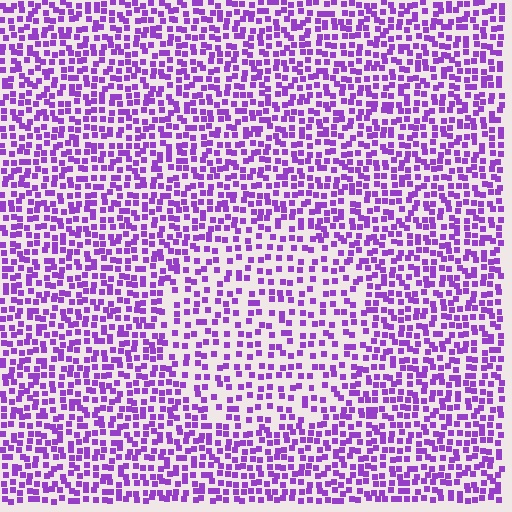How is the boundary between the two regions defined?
The boundary is defined by a change in element density (approximately 1.6x ratio). All elements are the same color, size, and shape.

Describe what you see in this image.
The image contains small purple elements arranged at two different densities. A circle-shaped region is visible where the elements are less densely packed than the surrounding area.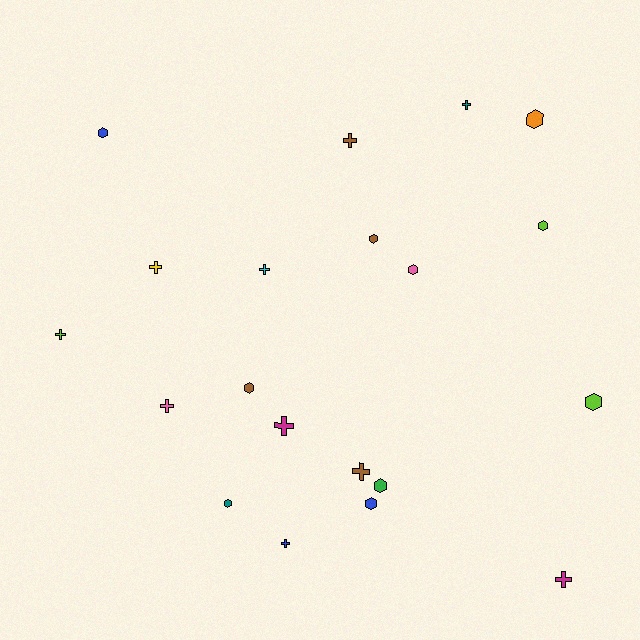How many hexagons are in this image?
There are 10 hexagons.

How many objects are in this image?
There are 20 objects.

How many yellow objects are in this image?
There is 1 yellow object.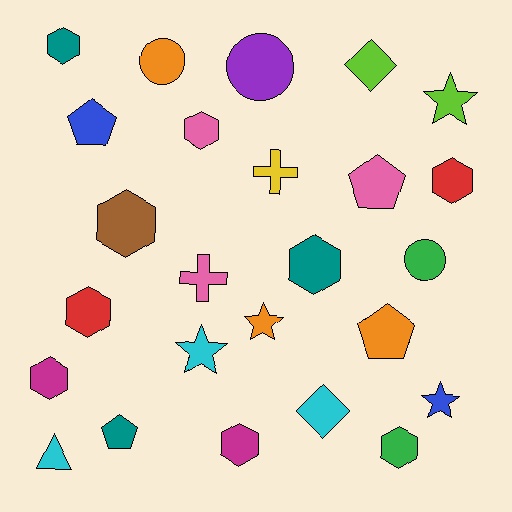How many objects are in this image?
There are 25 objects.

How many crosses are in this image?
There are 2 crosses.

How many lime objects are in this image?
There are 2 lime objects.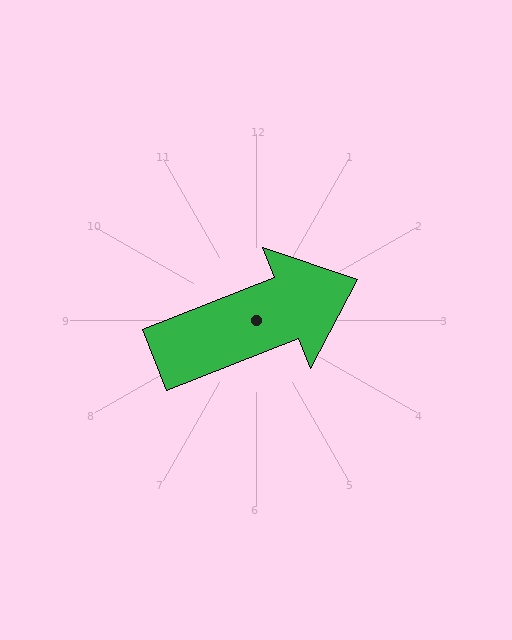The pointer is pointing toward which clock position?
Roughly 2 o'clock.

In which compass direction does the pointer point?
East.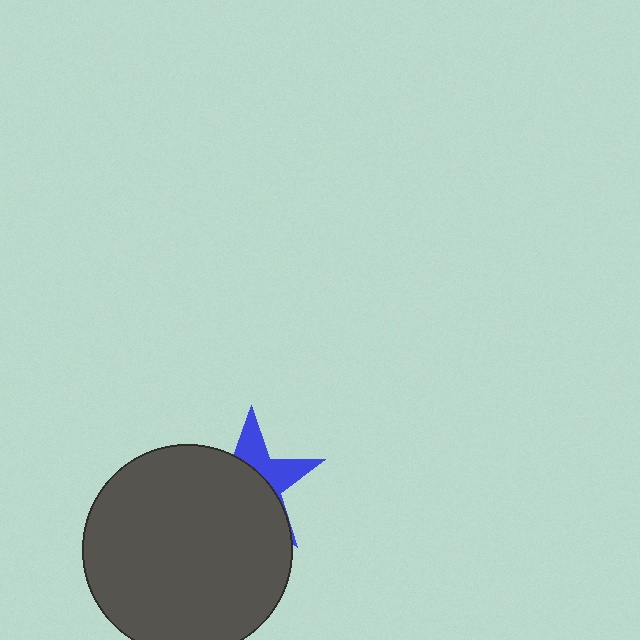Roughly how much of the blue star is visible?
A small part of it is visible (roughly 35%).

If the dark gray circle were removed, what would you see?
You would see the complete blue star.